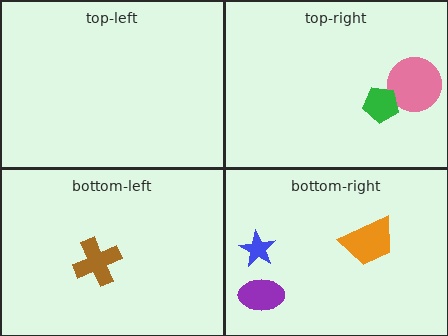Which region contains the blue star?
The bottom-right region.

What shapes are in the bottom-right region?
The orange trapezoid, the purple ellipse, the blue star.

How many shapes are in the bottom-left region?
1.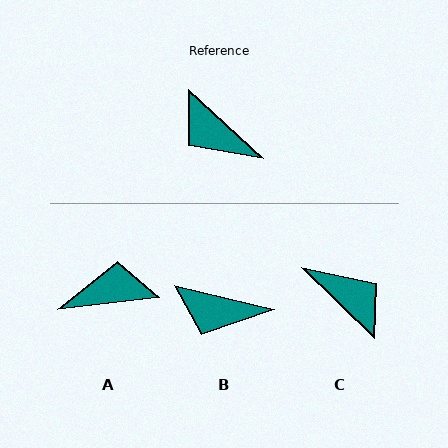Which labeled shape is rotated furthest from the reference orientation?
C, about 178 degrees away.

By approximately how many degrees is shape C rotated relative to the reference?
Approximately 178 degrees counter-clockwise.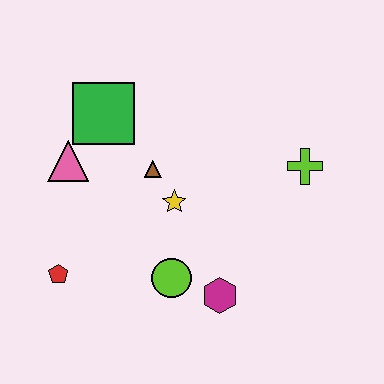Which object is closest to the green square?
The pink triangle is closest to the green square.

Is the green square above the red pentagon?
Yes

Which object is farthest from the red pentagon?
The lime cross is farthest from the red pentagon.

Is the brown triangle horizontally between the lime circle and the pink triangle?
Yes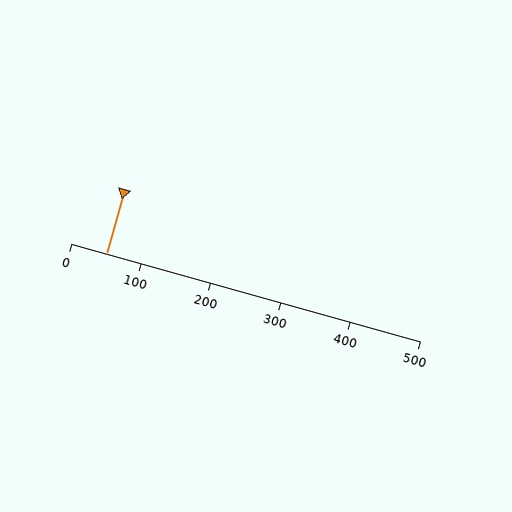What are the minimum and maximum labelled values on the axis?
The axis runs from 0 to 500.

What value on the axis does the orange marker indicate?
The marker indicates approximately 50.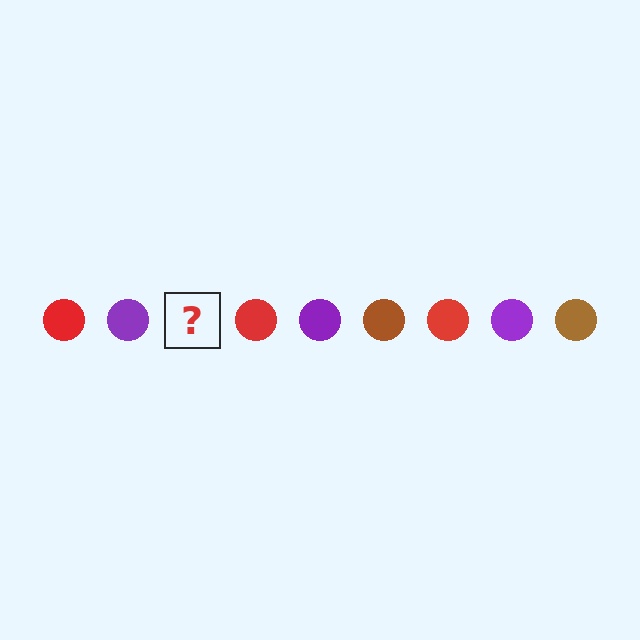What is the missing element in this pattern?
The missing element is a brown circle.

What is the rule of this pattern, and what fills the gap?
The rule is that the pattern cycles through red, purple, brown circles. The gap should be filled with a brown circle.